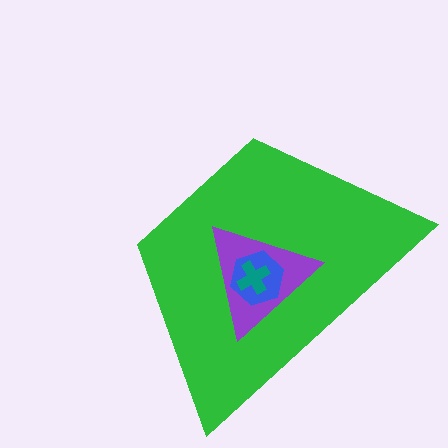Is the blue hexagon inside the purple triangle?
Yes.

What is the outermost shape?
The green trapezoid.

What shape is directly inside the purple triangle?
The blue hexagon.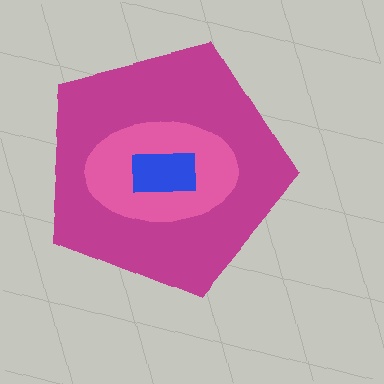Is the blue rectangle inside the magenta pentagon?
Yes.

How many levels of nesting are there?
3.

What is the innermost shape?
The blue rectangle.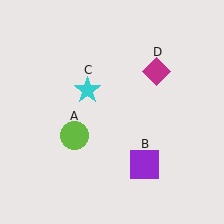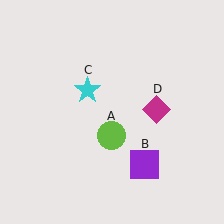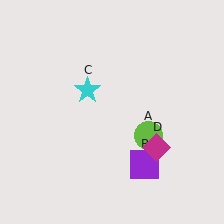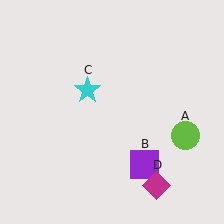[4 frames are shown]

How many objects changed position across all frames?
2 objects changed position: lime circle (object A), magenta diamond (object D).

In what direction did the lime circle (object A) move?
The lime circle (object A) moved right.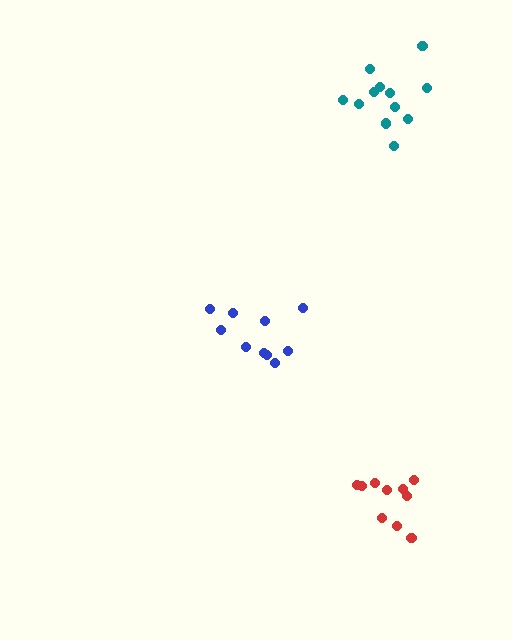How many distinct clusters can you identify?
There are 3 distinct clusters.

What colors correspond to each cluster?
The clusters are colored: blue, teal, red.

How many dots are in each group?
Group 1: 10 dots, Group 2: 12 dots, Group 3: 10 dots (32 total).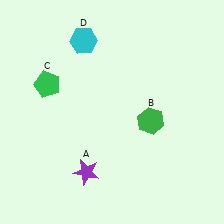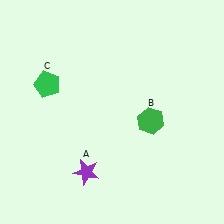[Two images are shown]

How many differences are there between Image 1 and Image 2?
There is 1 difference between the two images.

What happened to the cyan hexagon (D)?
The cyan hexagon (D) was removed in Image 2. It was in the top-left area of Image 1.